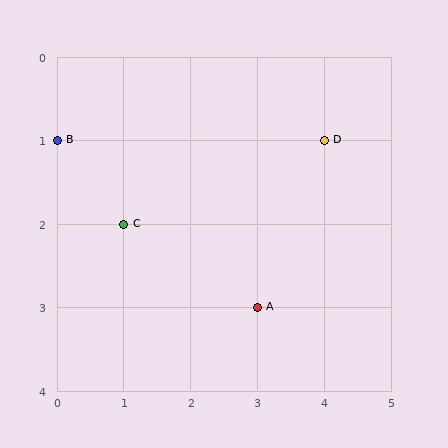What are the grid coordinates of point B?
Point B is at grid coordinates (0, 1).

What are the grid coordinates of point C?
Point C is at grid coordinates (1, 2).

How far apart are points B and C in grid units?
Points B and C are 1 column and 1 row apart (about 1.4 grid units diagonally).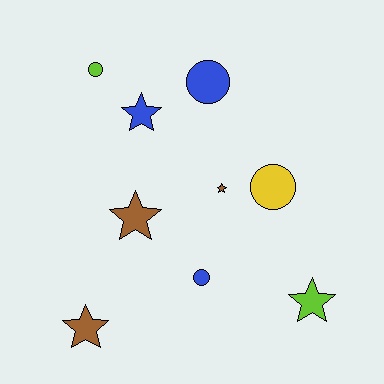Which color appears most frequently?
Blue, with 3 objects.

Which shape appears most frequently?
Star, with 5 objects.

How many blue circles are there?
There are 2 blue circles.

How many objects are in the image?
There are 9 objects.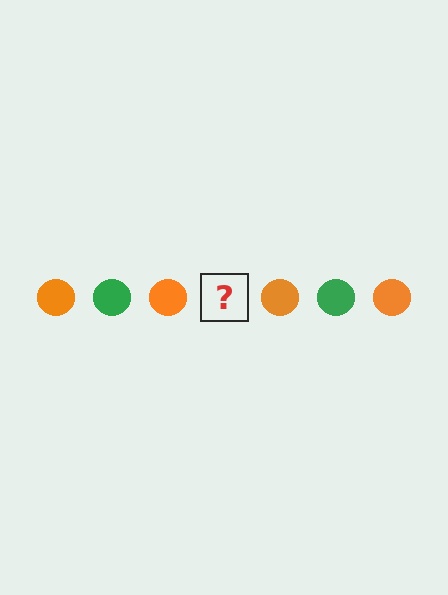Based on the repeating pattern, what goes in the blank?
The blank should be a green circle.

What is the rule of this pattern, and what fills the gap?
The rule is that the pattern cycles through orange, green circles. The gap should be filled with a green circle.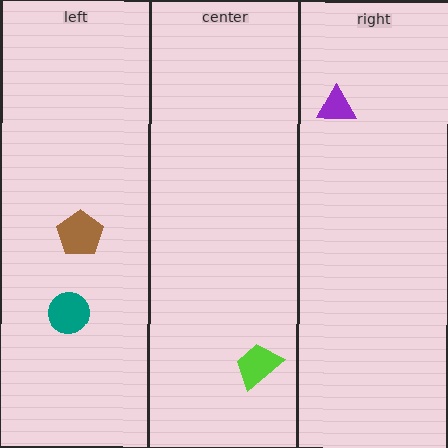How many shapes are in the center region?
1.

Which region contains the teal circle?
The left region.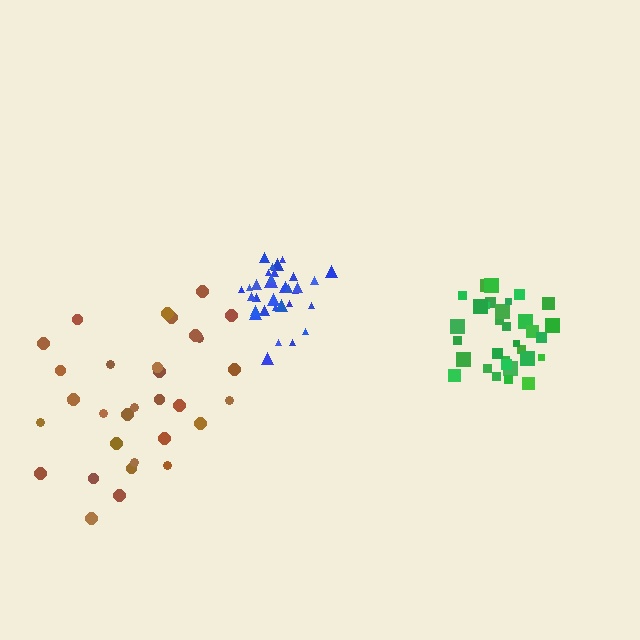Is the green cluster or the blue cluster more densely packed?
Blue.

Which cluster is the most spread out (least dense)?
Brown.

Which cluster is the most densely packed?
Blue.